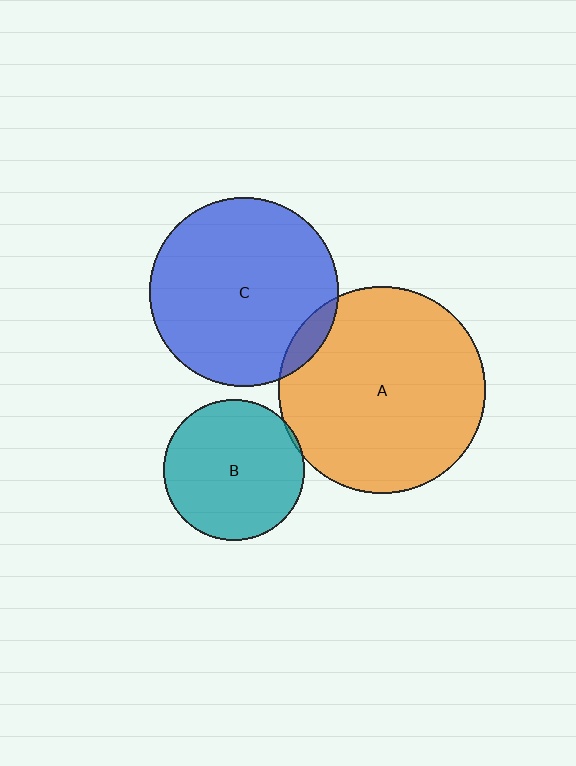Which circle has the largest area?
Circle A (orange).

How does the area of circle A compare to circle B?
Approximately 2.2 times.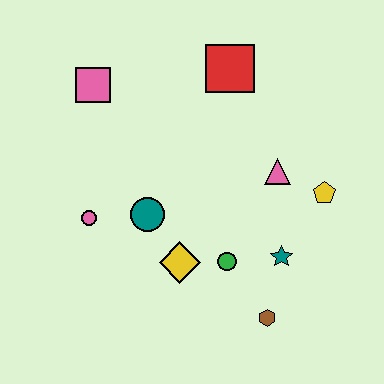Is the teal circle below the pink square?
Yes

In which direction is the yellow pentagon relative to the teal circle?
The yellow pentagon is to the right of the teal circle.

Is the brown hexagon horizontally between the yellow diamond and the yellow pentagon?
Yes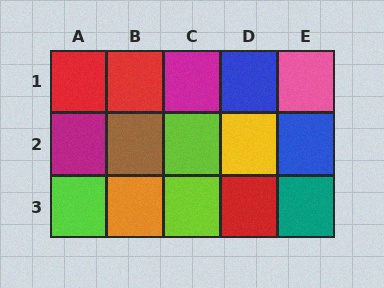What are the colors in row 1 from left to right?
Red, red, magenta, blue, pink.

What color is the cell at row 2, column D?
Yellow.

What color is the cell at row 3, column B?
Orange.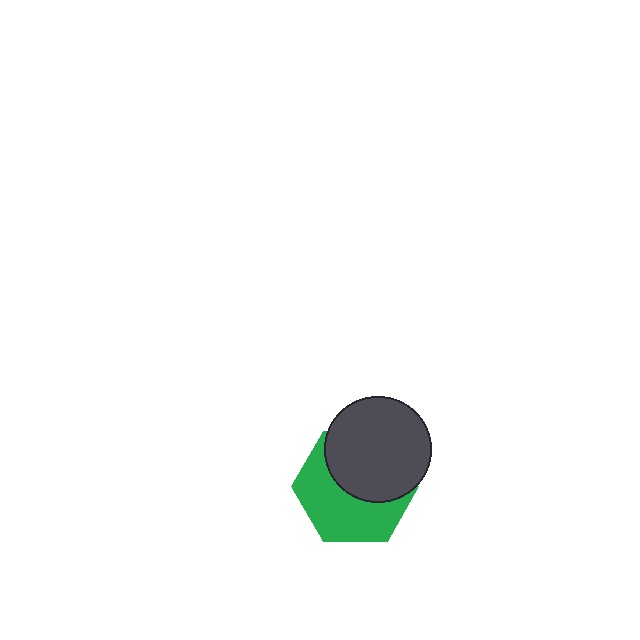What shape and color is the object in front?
The object in front is a dark gray circle.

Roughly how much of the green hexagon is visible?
About half of it is visible (roughly 52%).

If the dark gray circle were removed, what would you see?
You would see the complete green hexagon.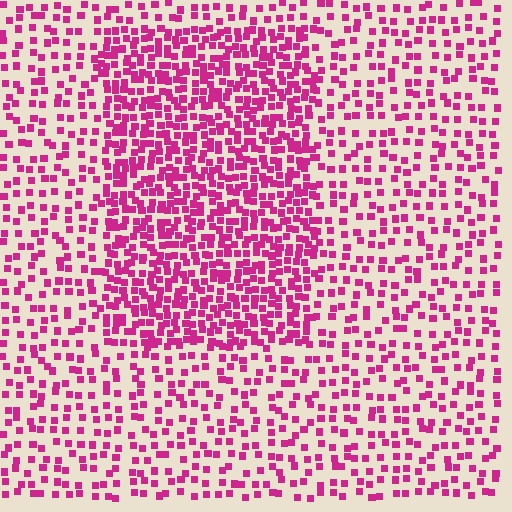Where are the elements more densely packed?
The elements are more densely packed inside the rectangle boundary.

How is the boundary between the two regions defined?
The boundary is defined by a change in element density (approximately 2.1x ratio). All elements are the same color, size, and shape.